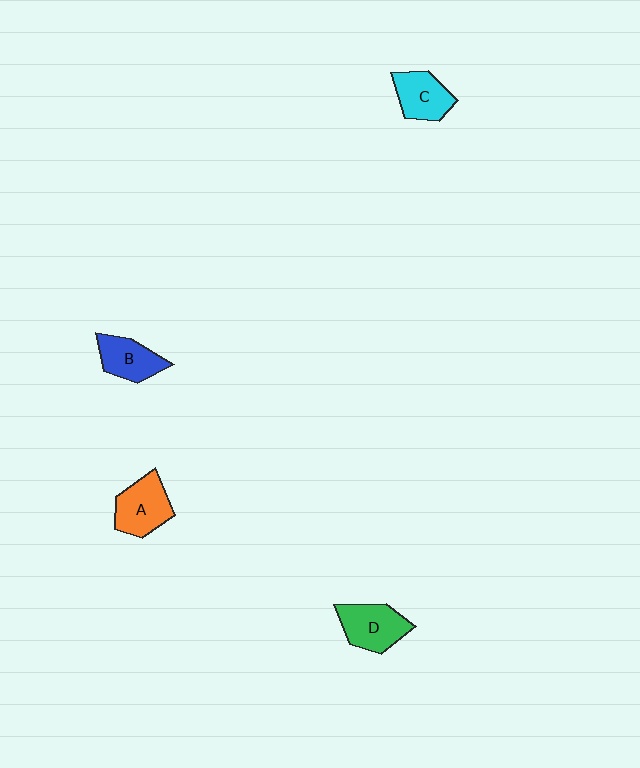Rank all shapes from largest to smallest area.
From largest to smallest: D (green), A (orange), C (cyan), B (blue).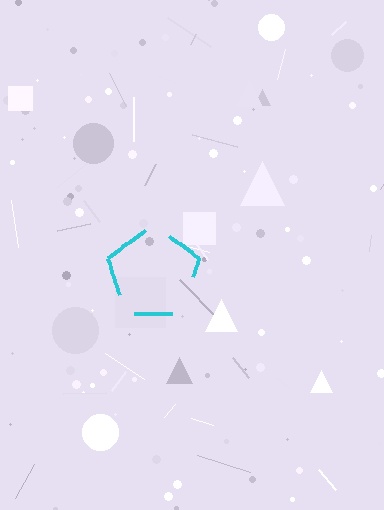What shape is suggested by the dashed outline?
The dashed outline suggests a pentagon.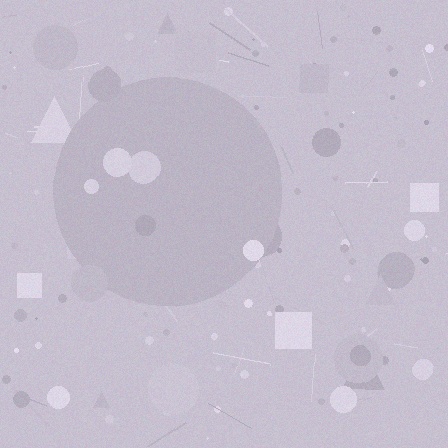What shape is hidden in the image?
A circle is hidden in the image.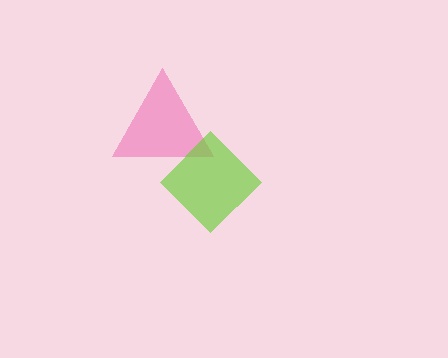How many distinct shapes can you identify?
There are 2 distinct shapes: a pink triangle, a lime diamond.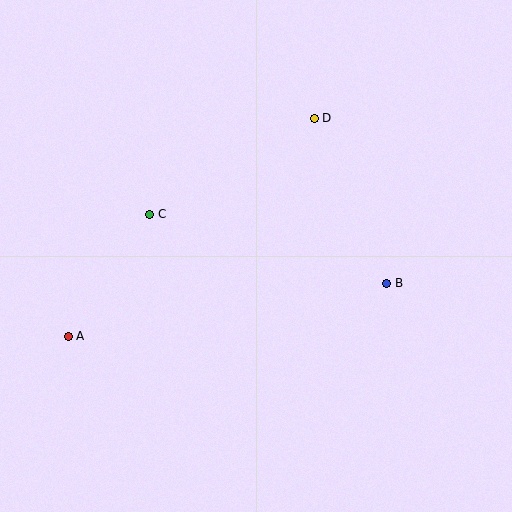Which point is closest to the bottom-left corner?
Point A is closest to the bottom-left corner.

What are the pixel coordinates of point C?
Point C is at (150, 214).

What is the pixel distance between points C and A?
The distance between C and A is 147 pixels.